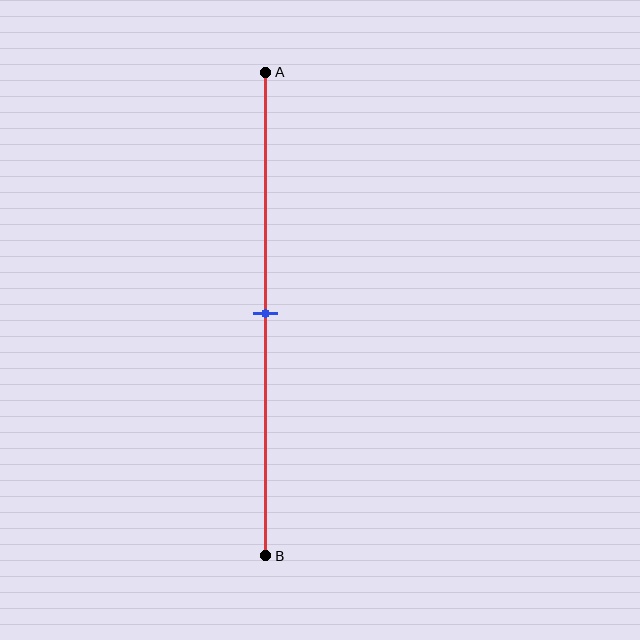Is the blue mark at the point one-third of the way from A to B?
No, the mark is at about 50% from A, not at the 33% one-third point.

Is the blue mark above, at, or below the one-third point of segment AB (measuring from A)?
The blue mark is below the one-third point of segment AB.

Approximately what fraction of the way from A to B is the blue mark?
The blue mark is approximately 50% of the way from A to B.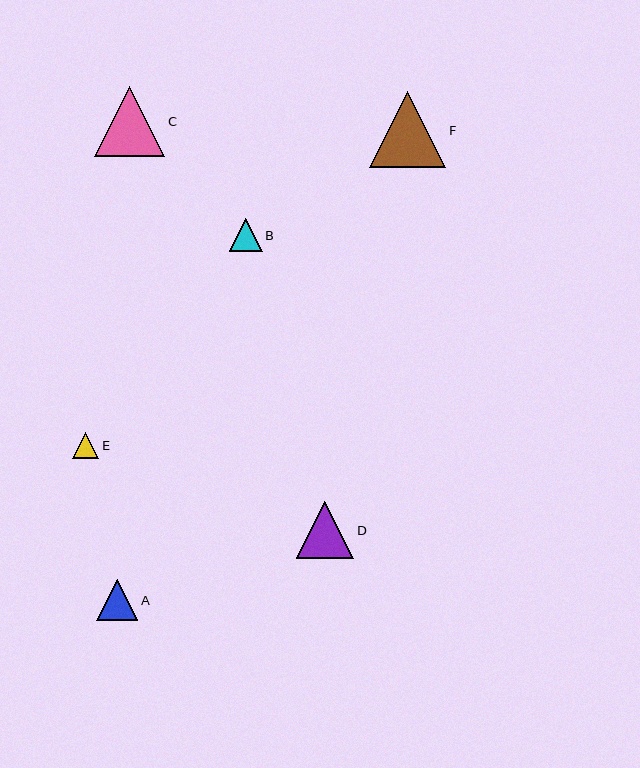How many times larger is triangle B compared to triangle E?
Triangle B is approximately 1.2 times the size of triangle E.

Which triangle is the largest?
Triangle F is the largest with a size of approximately 76 pixels.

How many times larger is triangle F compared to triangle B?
Triangle F is approximately 2.3 times the size of triangle B.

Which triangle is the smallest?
Triangle E is the smallest with a size of approximately 27 pixels.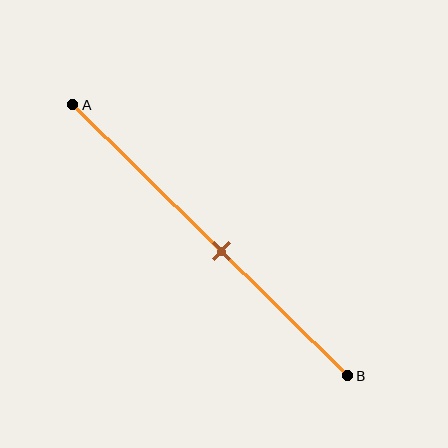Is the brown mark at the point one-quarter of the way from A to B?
No, the mark is at about 55% from A, not at the 25% one-quarter point.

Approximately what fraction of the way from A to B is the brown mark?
The brown mark is approximately 55% of the way from A to B.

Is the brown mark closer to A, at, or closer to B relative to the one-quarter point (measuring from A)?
The brown mark is closer to point B than the one-quarter point of segment AB.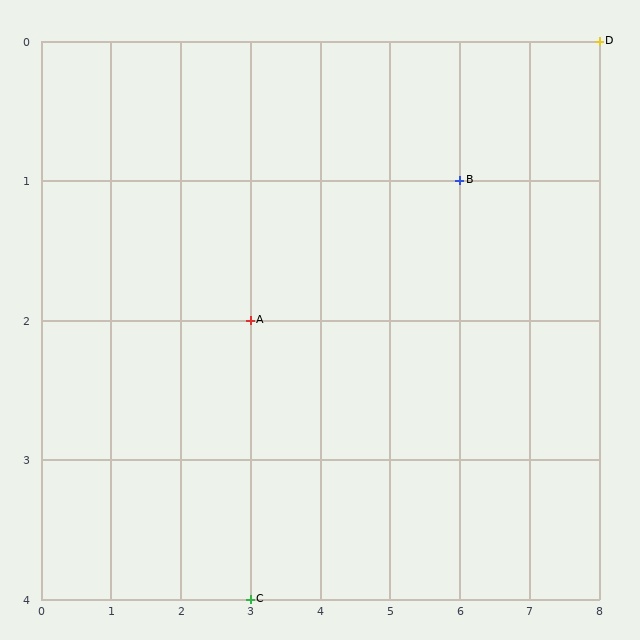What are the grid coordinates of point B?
Point B is at grid coordinates (6, 1).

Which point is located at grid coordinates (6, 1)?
Point B is at (6, 1).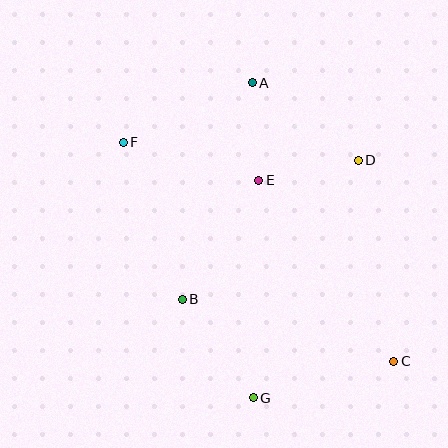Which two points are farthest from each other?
Points C and F are farthest from each other.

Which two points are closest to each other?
Points A and E are closest to each other.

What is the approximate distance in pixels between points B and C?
The distance between B and C is approximately 220 pixels.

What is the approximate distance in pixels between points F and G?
The distance between F and G is approximately 287 pixels.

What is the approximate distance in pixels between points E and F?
The distance between E and F is approximately 141 pixels.